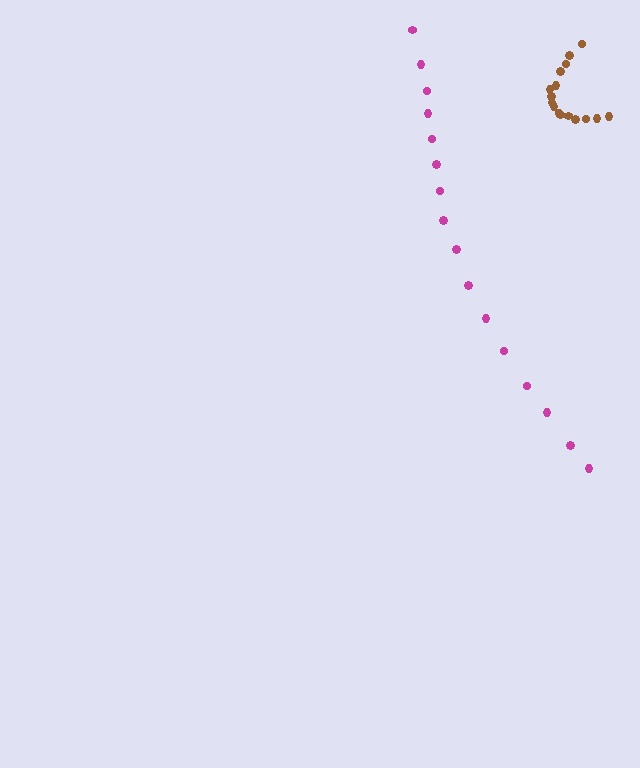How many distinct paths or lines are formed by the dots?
There are 2 distinct paths.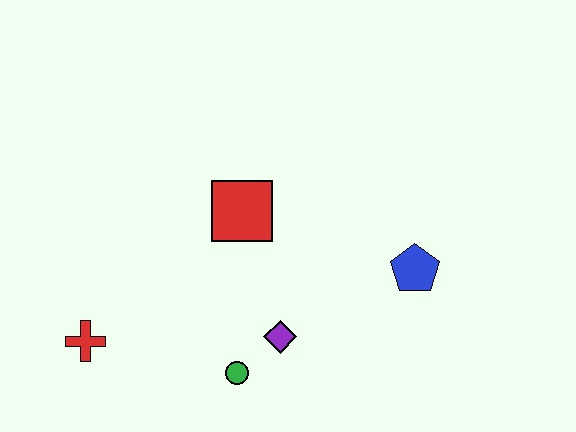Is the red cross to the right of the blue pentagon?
No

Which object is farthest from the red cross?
The blue pentagon is farthest from the red cross.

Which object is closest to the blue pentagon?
The purple diamond is closest to the blue pentagon.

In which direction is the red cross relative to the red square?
The red cross is to the left of the red square.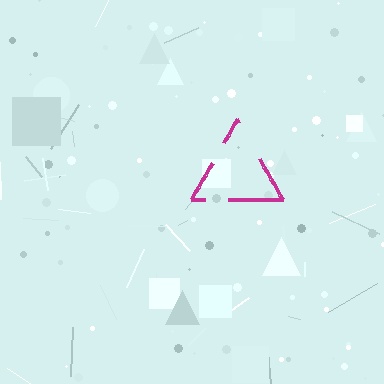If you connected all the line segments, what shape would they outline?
They would outline a triangle.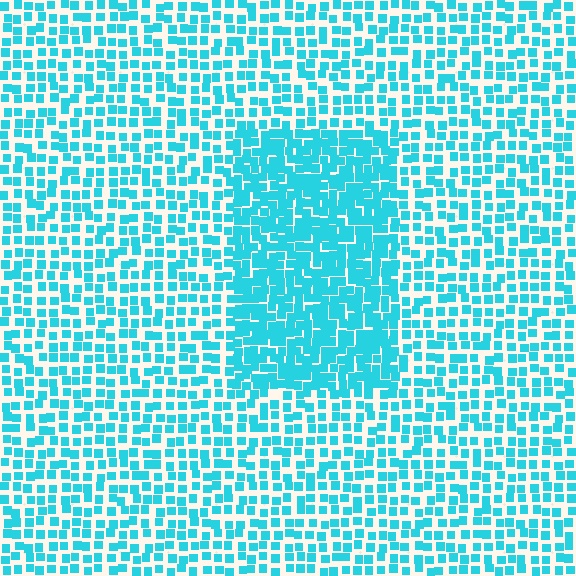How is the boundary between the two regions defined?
The boundary is defined by a change in element density (approximately 1.8x ratio). All elements are the same color, size, and shape.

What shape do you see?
I see a rectangle.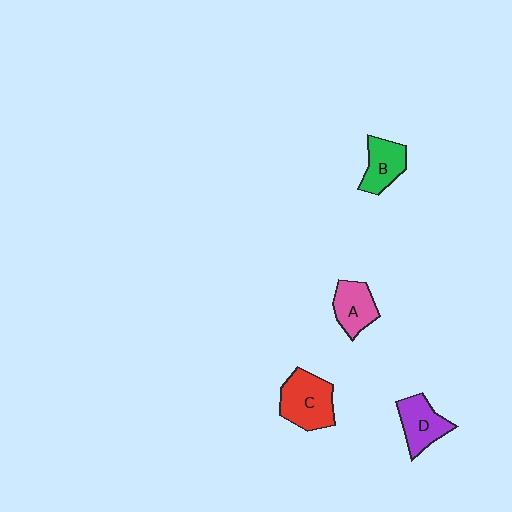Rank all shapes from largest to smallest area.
From largest to smallest: C (red), D (purple), B (green), A (pink).